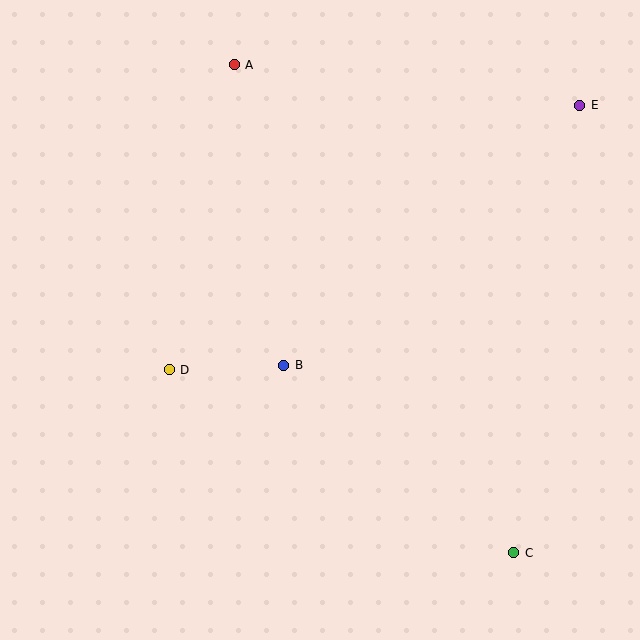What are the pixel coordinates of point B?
Point B is at (284, 365).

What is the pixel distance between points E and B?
The distance between E and B is 394 pixels.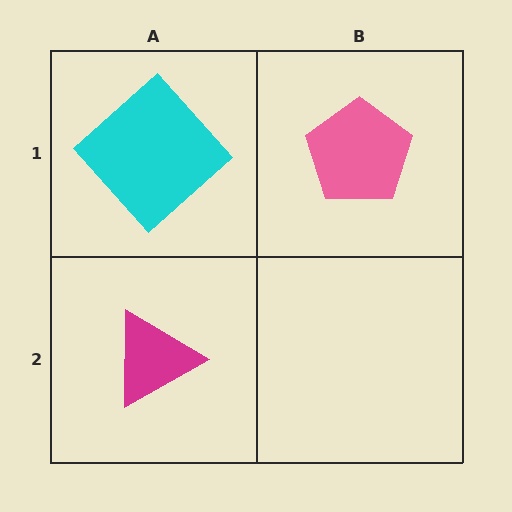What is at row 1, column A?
A cyan diamond.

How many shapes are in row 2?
1 shape.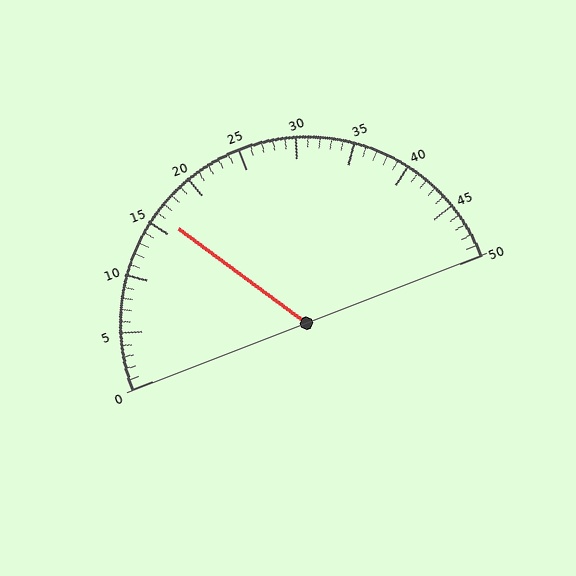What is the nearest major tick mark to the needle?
The nearest major tick mark is 15.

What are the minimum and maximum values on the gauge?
The gauge ranges from 0 to 50.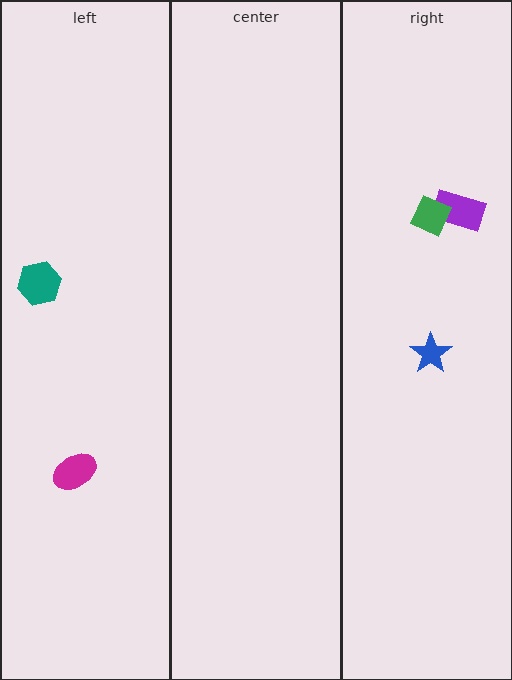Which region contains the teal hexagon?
The left region.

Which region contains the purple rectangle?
The right region.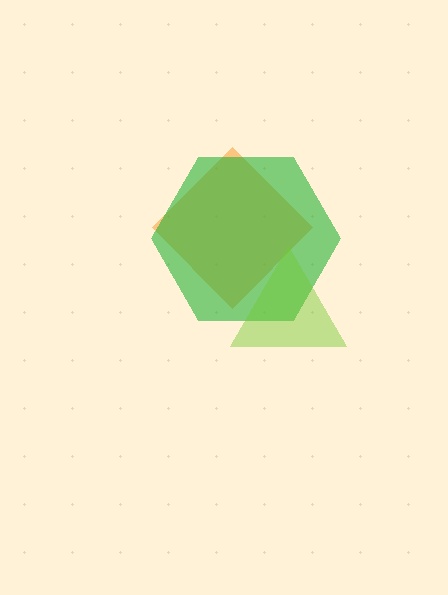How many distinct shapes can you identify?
There are 3 distinct shapes: an orange diamond, a green hexagon, a lime triangle.